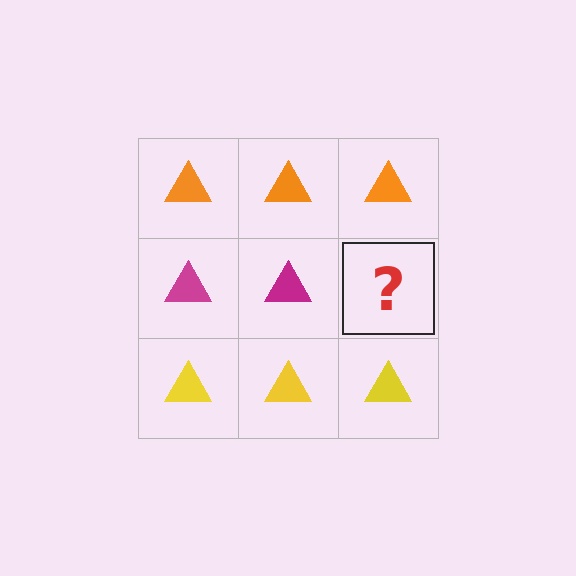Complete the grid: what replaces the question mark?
The question mark should be replaced with a magenta triangle.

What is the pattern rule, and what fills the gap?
The rule is that each row has a consistent color. The gap should be filled with a magenta triangle.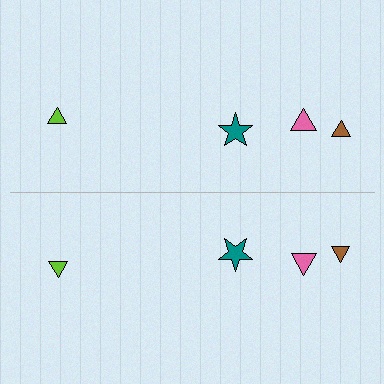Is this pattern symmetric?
Yes, this pattern has bilateral (reflection) symmetry.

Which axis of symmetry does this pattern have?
The pattern has a horizontal axis of symmetry running through the center of the image.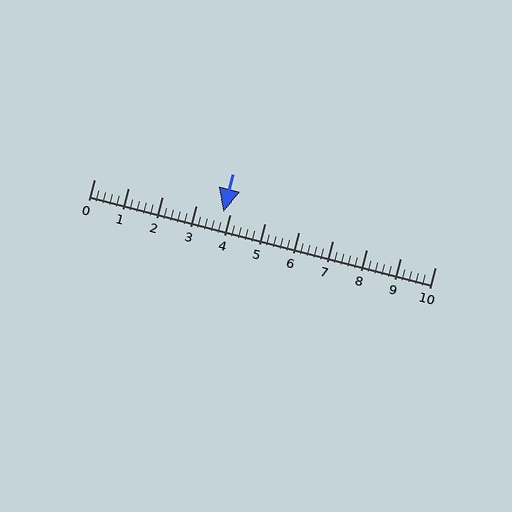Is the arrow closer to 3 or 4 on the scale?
The arrow is closer to 4.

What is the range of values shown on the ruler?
The ruler shows values from 0 to 10.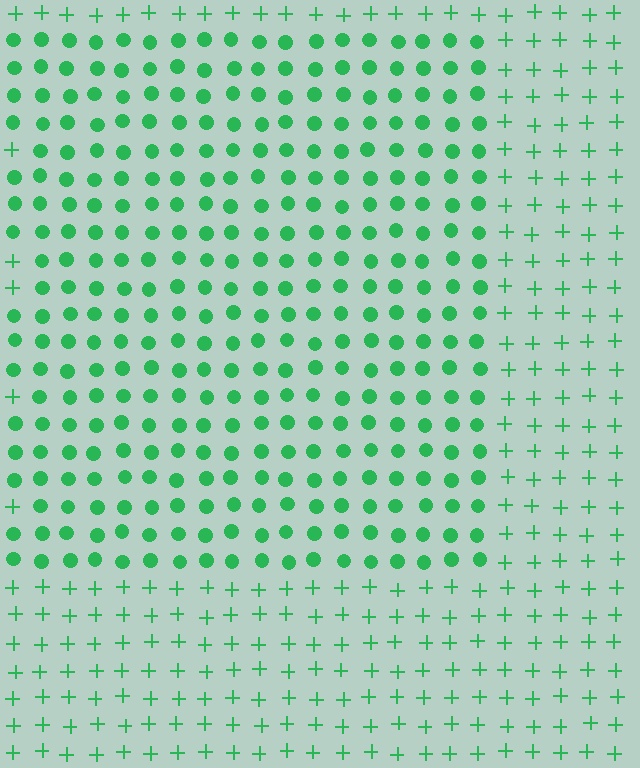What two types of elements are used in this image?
The image uses circles inside the rectangle region and plus signs outside it.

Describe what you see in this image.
The image is filled with small green elements arranged in a uniform grid. A rectangle-shaped region contains circles, while the surrounding area contains plus signs. The boundary is defined purely by the change in element shape.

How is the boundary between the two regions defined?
The boundary is defined by a change in element shape: circles inside vs. plus signs outside. All elements share the same color and spacing.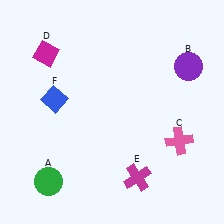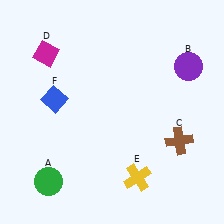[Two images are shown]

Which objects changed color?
C changed from pink to brown. E changed from magenta to yellow.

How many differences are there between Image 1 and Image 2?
There are 2 differences between the two images.